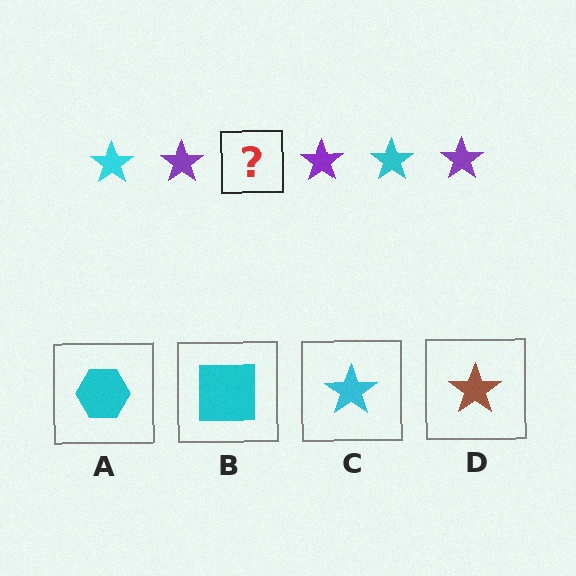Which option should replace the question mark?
Option C.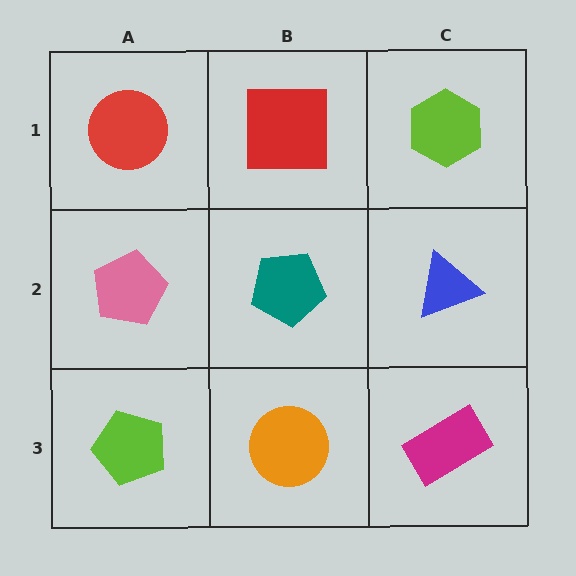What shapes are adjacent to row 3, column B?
A teal pentagon (row 2, column B), a lime pentagon (row 3, column A), a magenta rectangle (row 3, column C).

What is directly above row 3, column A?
A pink pentagon.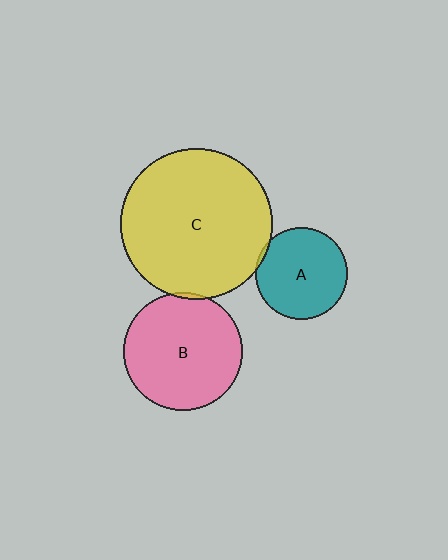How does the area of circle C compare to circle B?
Approximately 1.6 times.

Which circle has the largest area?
Circle C (yellow).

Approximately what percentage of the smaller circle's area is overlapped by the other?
Approximately 5%.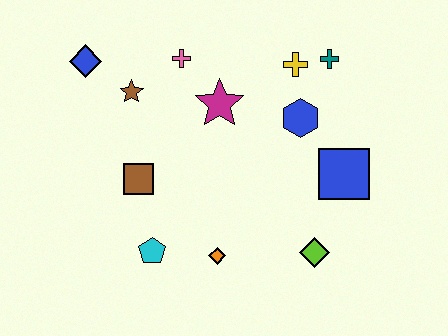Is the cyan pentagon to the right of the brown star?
Yes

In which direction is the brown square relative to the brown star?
The brown square is below the brown star.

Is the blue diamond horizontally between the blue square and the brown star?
No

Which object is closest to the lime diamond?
The blue square is closest to the lime diamond.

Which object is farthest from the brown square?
The teal cross is farthest from the brown square.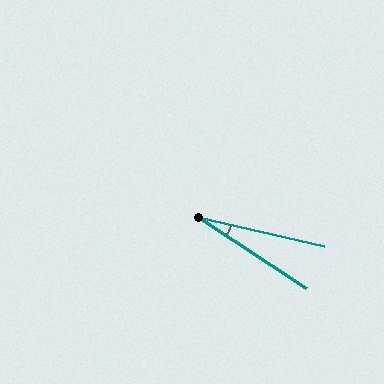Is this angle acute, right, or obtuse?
It is acute.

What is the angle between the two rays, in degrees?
Approximately 20 degrees.